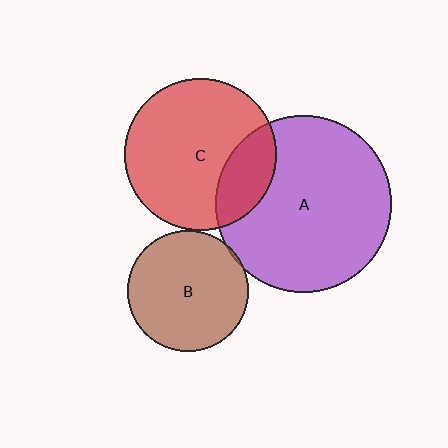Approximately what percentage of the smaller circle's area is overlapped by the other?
Approximately 20%.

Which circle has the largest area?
Circle A (purple).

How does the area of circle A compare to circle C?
Approximately 1.4 times.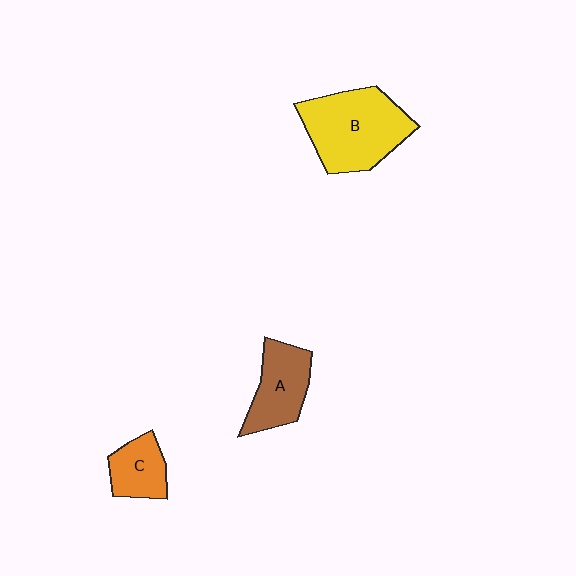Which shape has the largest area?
Shape B (yellow).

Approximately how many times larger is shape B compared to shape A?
Approximately 1.6 times.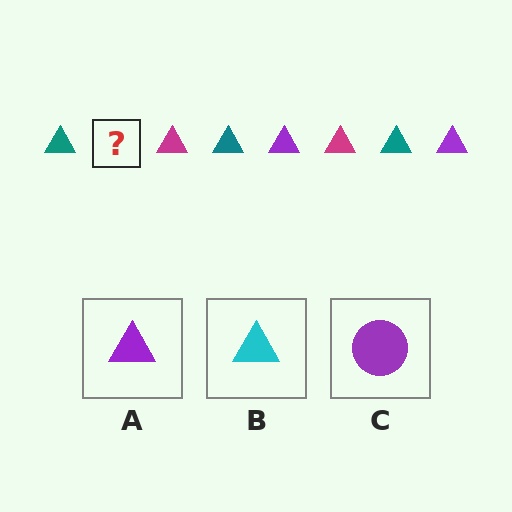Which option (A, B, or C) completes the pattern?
A.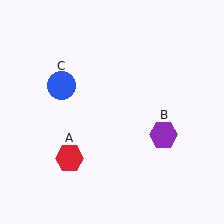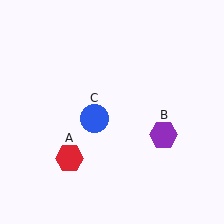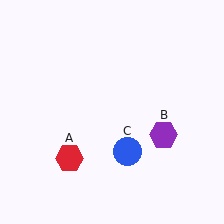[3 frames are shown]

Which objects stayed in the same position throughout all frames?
Red hexagon (object A) and purple hexagon (object B) remained stationary.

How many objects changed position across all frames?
1 object changed position: blue circle (object C).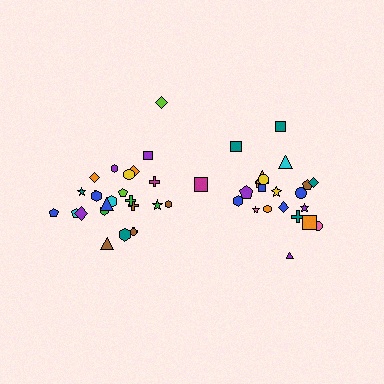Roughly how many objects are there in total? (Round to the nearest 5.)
Roughly 45 objects in total.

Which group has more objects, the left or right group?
The left group.